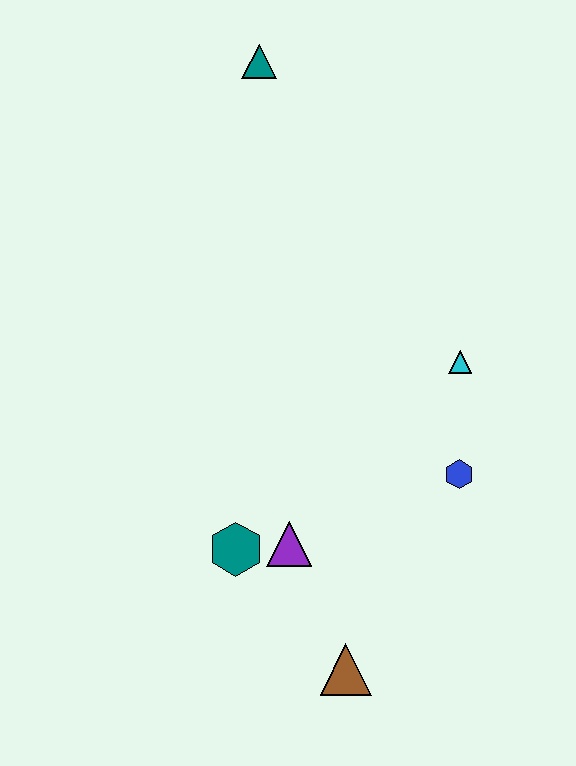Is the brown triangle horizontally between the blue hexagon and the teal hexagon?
Yes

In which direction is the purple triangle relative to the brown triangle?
The purple triangle is above the brown triangle.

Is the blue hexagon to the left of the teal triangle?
No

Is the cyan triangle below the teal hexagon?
No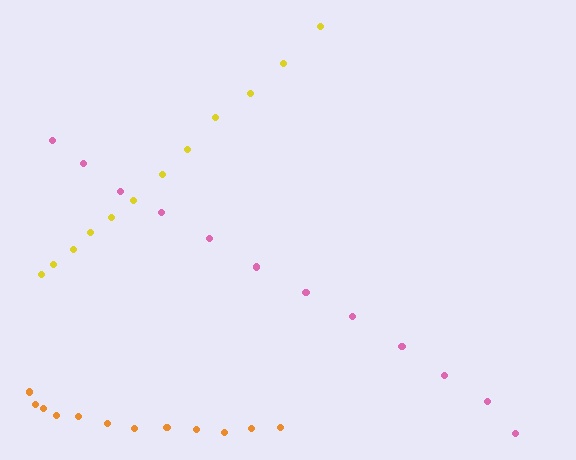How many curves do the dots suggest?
There are 3 distinct paths.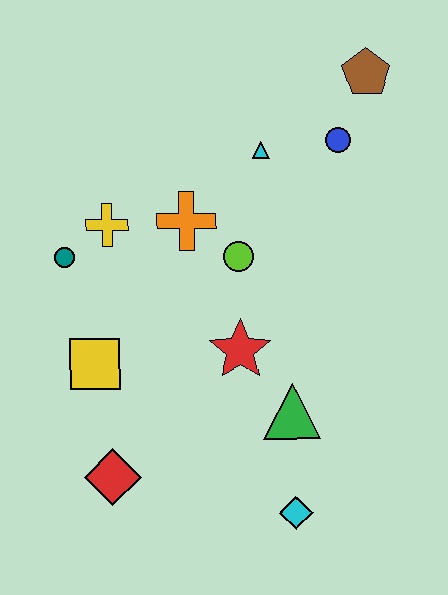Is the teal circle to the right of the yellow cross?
No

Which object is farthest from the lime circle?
The cyan diamond is farthest from the lime circle.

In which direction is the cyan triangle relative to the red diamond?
The cyan triangle is above the red diamond.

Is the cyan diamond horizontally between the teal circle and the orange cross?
No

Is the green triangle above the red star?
No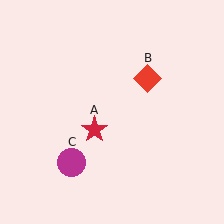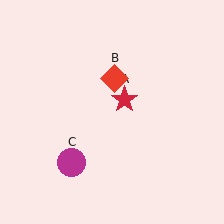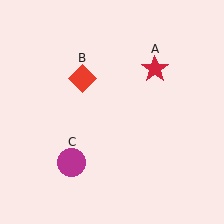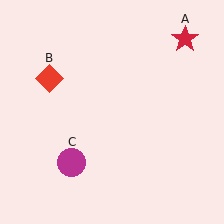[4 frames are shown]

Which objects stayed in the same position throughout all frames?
Magenta circle (object C) remained stationary.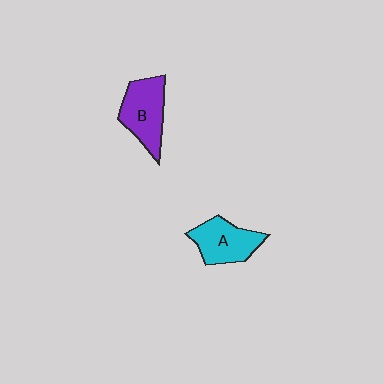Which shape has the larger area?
Shape B (purple).